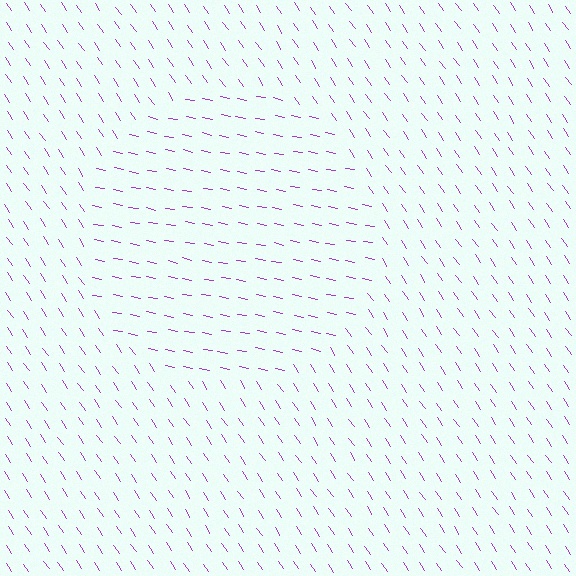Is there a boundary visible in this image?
Yes, there is a texture boundary formed by a change in line orientation.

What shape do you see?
I see a circle.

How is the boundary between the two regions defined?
The boundary is defined purely by a change in line orientation (approximately 45 degrees difference). All lines are the same color and thickness.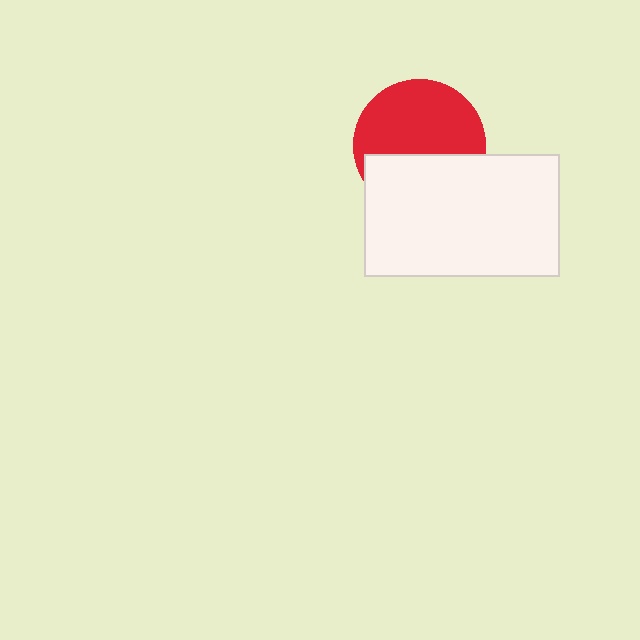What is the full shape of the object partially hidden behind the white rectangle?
The partially hidden object is a red circle.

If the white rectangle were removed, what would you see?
You would see the complete red circle.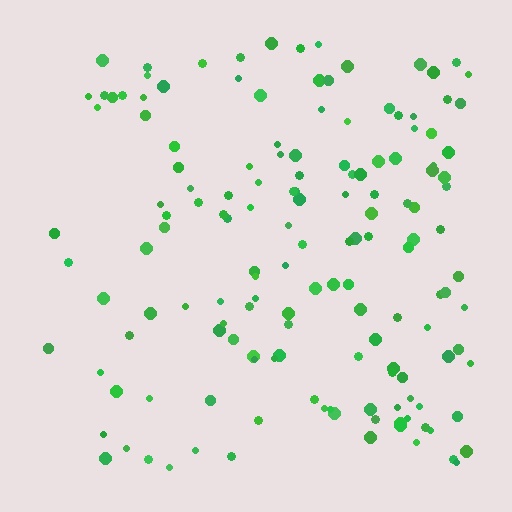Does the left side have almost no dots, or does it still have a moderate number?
Still a moderate number, just noticeably fewer than the right.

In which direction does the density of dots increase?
From left to right, with the right side densest.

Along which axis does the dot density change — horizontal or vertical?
Horizontal.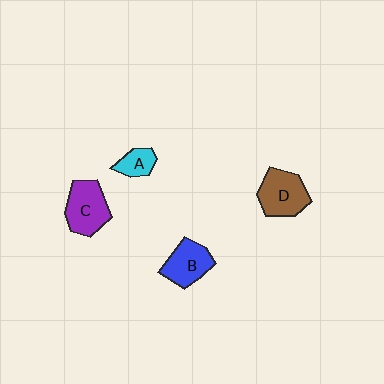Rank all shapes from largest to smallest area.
From largest to smallest: C (purple), D (brown), B (blue), A (cyan).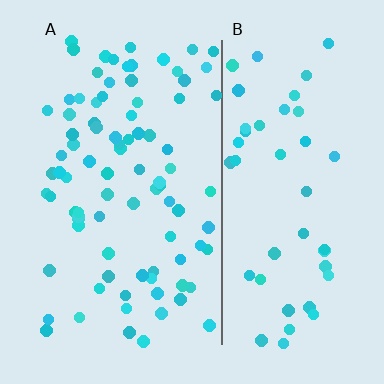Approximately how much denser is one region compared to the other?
Approximately 1.8× — region A over region B.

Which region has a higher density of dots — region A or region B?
A (the left).